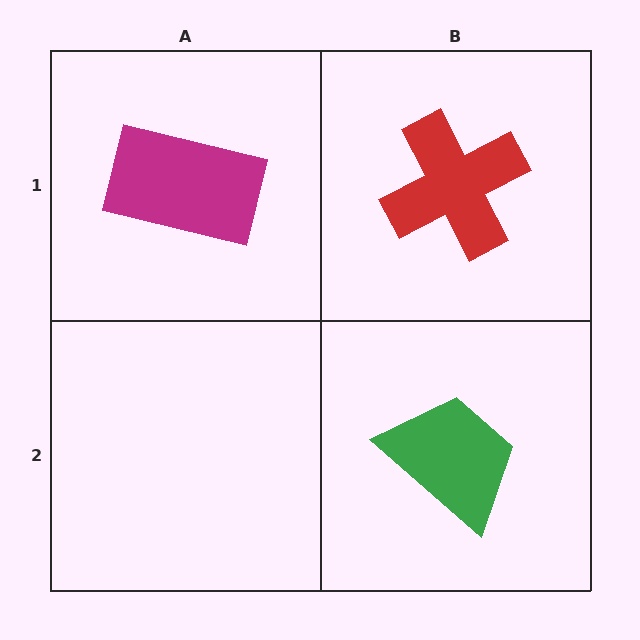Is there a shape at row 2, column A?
No, that cell is empty.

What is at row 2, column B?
A green trapezoid.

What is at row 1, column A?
A magenta rectangle.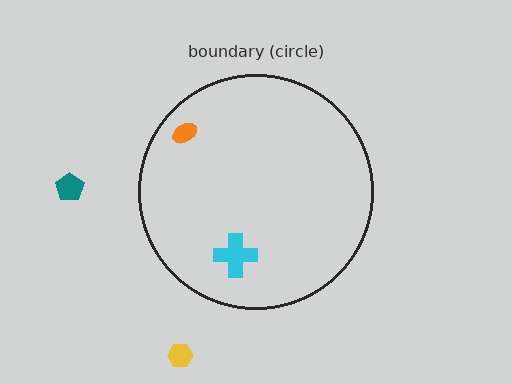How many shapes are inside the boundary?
2 inside, 2 outside.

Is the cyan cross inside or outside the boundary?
Inside.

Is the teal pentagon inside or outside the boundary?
Outside.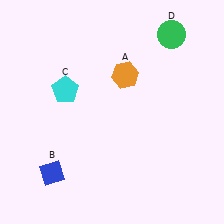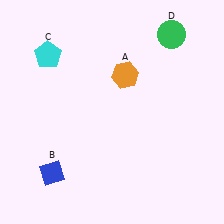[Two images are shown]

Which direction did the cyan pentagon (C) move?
The cyan pentagon (C) moved up.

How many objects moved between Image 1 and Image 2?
1 object moved between the two images.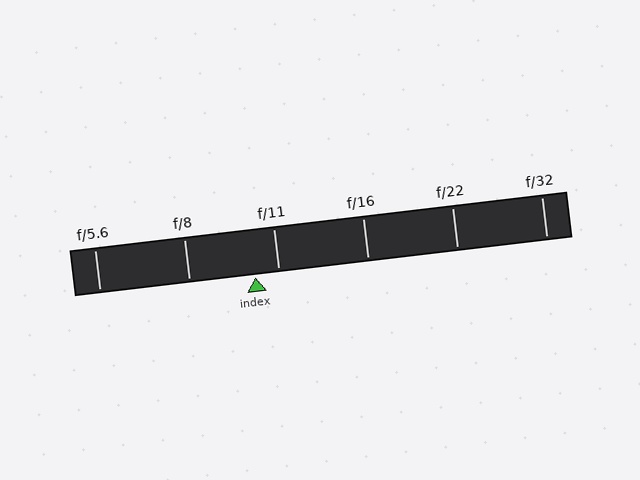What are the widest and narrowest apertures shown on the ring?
The widest aperture shown is f/5.6 and the narrowest is f/32.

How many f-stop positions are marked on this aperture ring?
There are 6 f-stop positions marked.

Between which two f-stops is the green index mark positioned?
The index mark is between f/8 and f/11.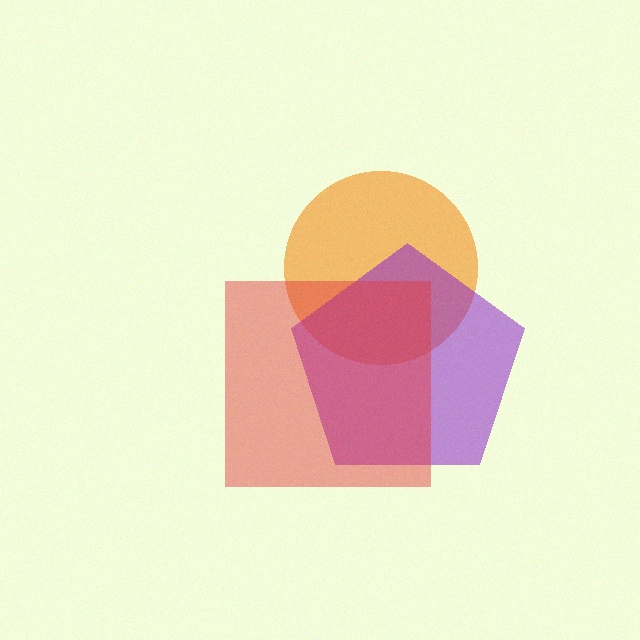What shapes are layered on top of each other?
The layered shapes are: an orange circle, a purple pentagon, a red square.